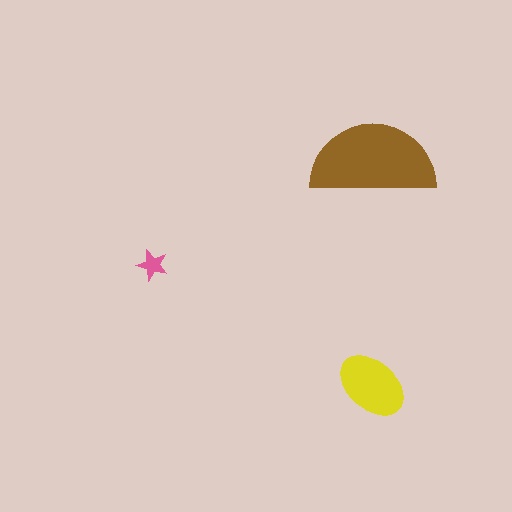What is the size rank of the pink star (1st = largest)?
3rd.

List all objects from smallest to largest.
The pink star, the yellow ellipse, the brown semicircle.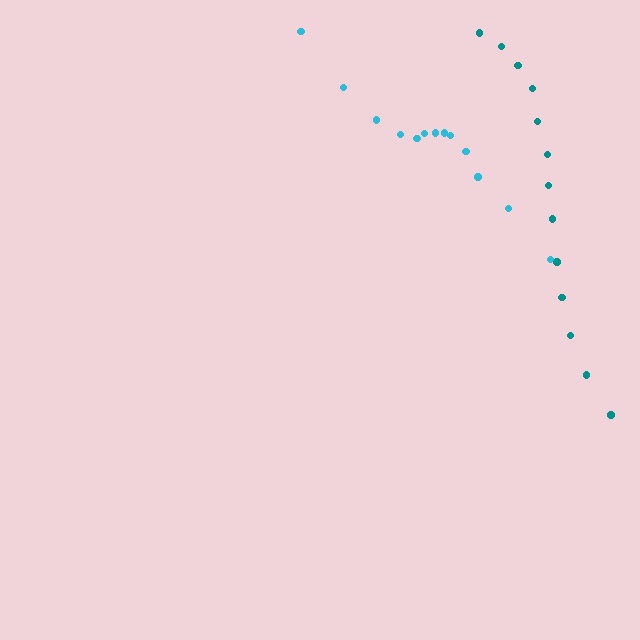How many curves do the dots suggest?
There are 2 distinct paths.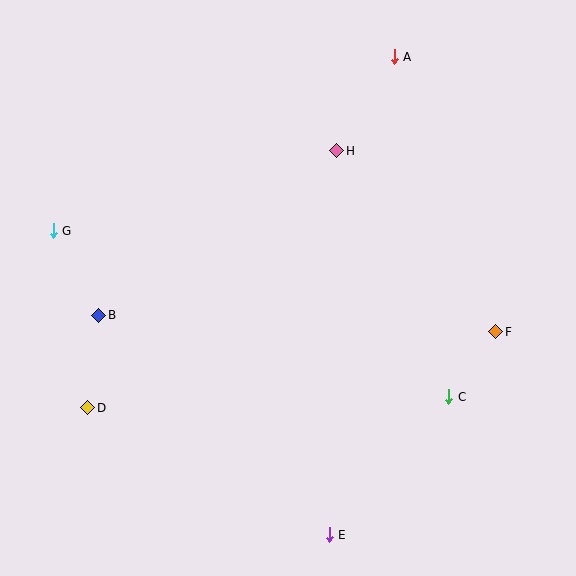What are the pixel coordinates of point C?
Point C is at (448, 397).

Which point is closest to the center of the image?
Point H at (337, 151) is closest to the center.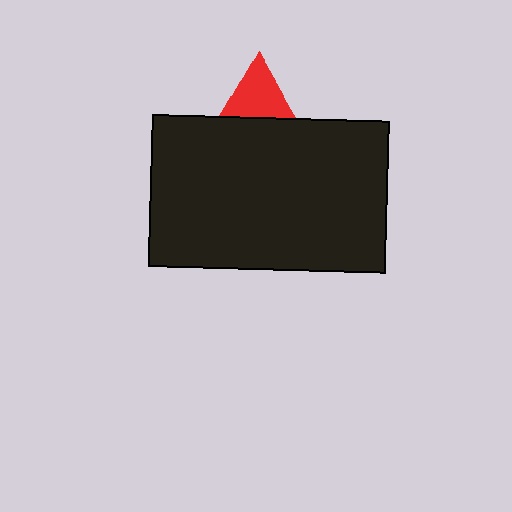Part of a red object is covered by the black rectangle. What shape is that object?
It is a triangle.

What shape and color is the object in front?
The object in front is a black rectangle.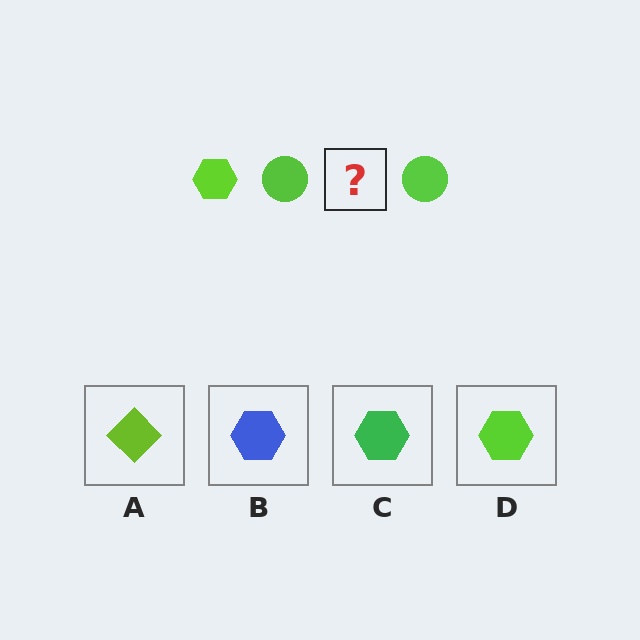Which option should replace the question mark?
Option D.